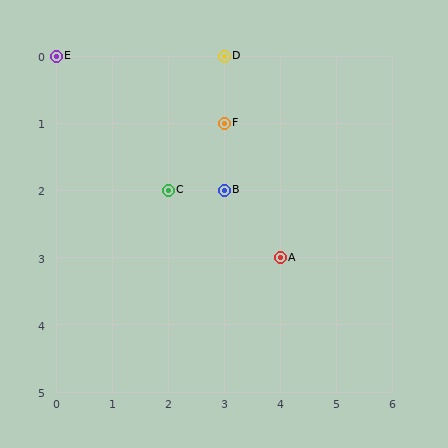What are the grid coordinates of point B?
Point B is at grid coordinates (3, 2).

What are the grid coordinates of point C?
Point C is at grid coordinates (2, 2).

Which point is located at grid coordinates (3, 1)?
Point F is at (3, 1).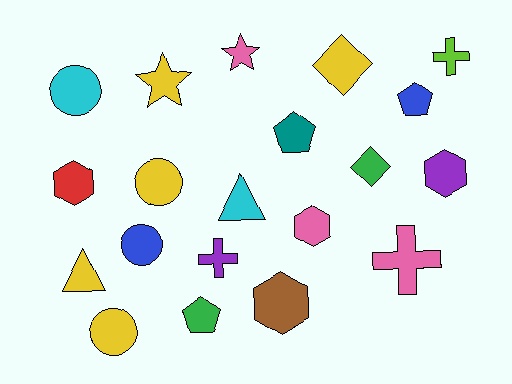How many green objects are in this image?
There are 2 green objects.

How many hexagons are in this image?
There are 4 hexagons.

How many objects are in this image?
There are 20 objects.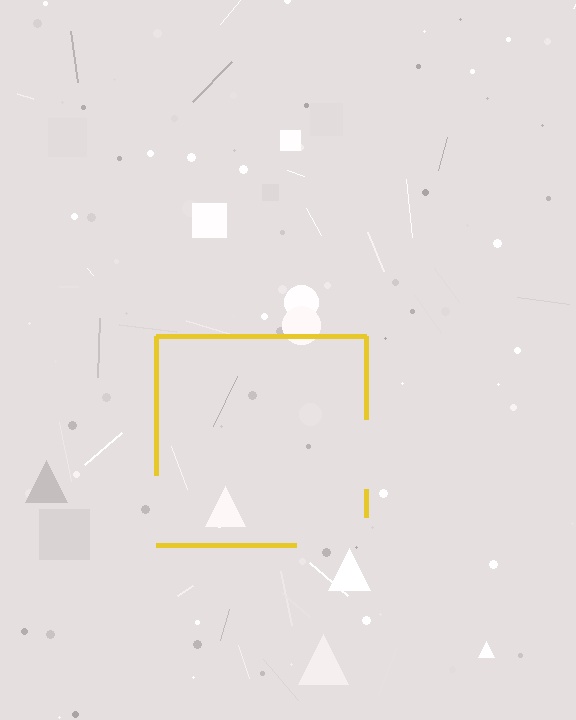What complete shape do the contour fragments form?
The contour fragments form a square.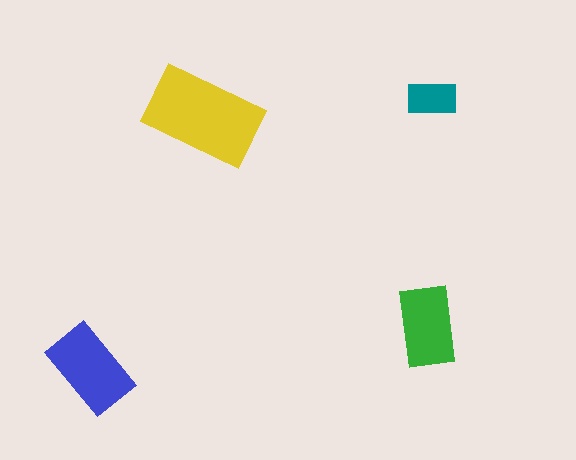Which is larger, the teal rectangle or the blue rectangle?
The blue one.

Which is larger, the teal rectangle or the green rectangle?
The green one.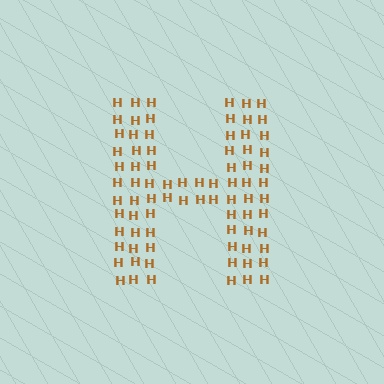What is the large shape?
The large shape is the letter H.